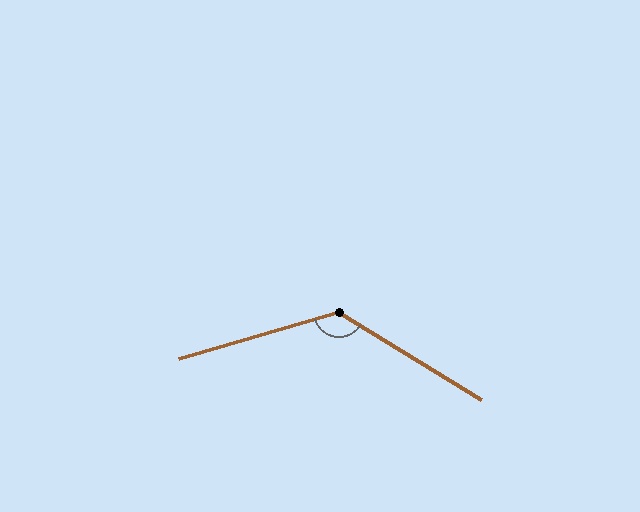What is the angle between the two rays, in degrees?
Approximately 132 degrees.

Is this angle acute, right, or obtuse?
It is obtuse.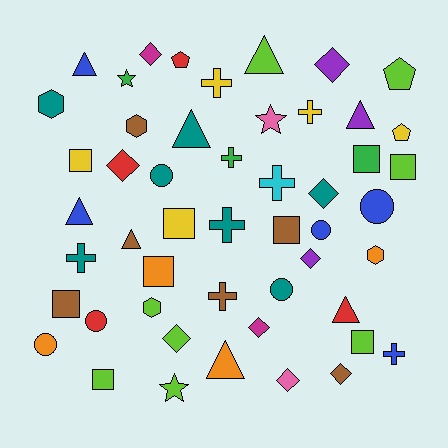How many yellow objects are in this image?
There are 5 yellow objects.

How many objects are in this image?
There are 50 objects.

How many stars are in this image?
There are 3 stars.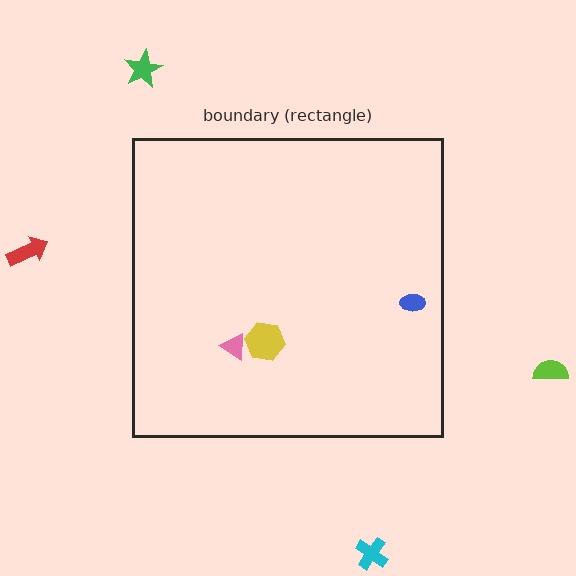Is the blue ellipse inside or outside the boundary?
Inside.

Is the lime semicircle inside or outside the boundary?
Outside.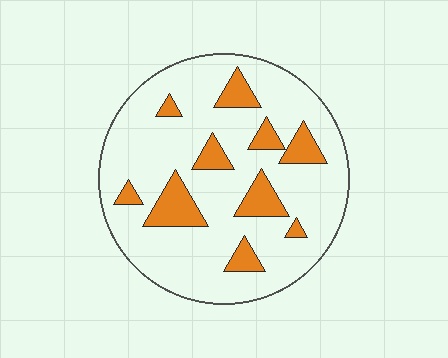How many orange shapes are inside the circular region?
10.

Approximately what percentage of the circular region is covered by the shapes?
Approximately 20%.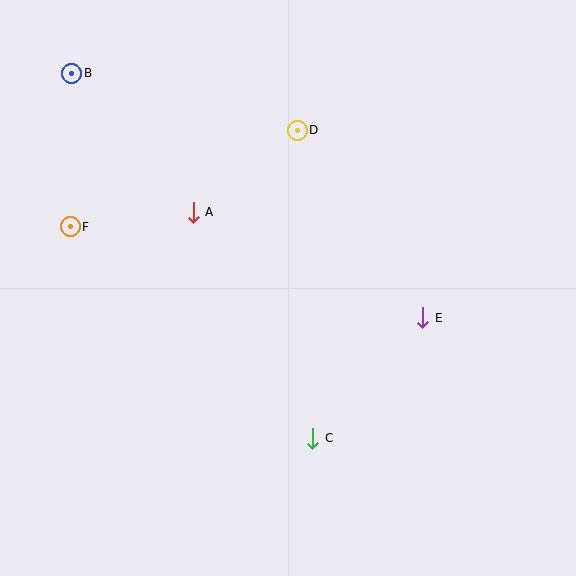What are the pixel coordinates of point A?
Point A is at (193, 212).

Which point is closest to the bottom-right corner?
Point C is closest to the bottom-right corner.